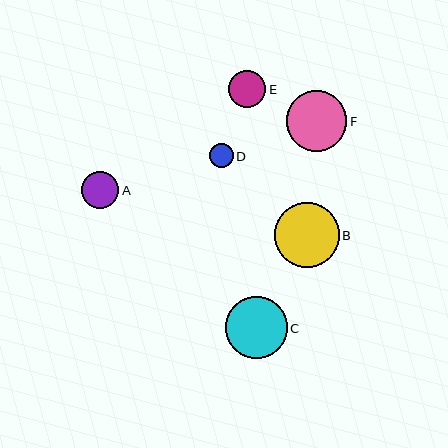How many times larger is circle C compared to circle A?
Circle C is approximately 1.7 times the size of circle A.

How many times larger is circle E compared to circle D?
Circle E is approximately 1.5 times the size of circle D.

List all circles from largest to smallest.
From largest to smallest: B, C, F, A, E, D.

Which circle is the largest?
Circle B is the largest with a size of approximately 65 pixels.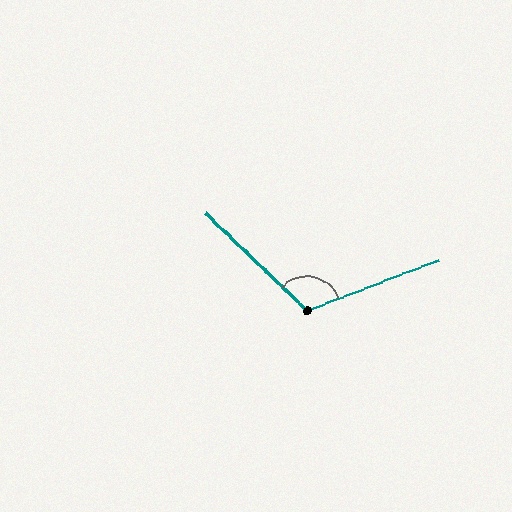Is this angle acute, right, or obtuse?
It is obtuse.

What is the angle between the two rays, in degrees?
Approximately 115 degrees.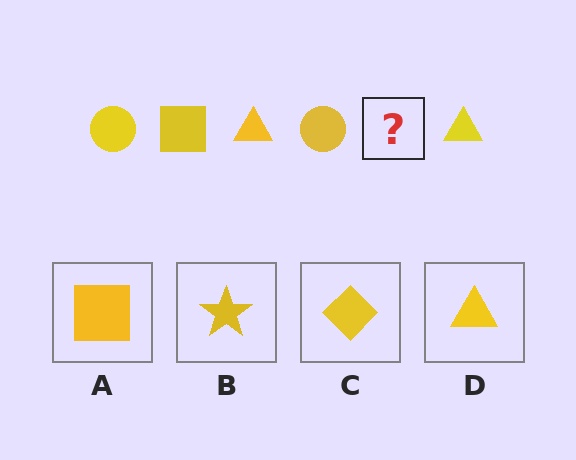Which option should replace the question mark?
Option A.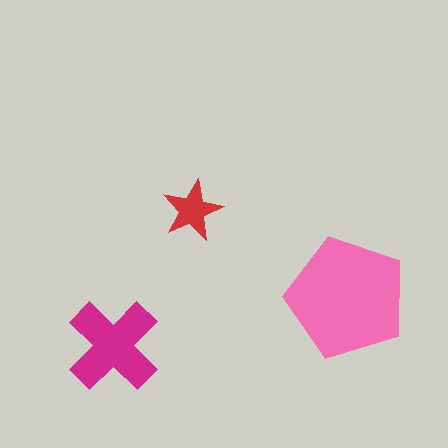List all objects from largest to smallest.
The pink pentagon, the magenta cross, the red star.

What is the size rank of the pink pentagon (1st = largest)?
1st.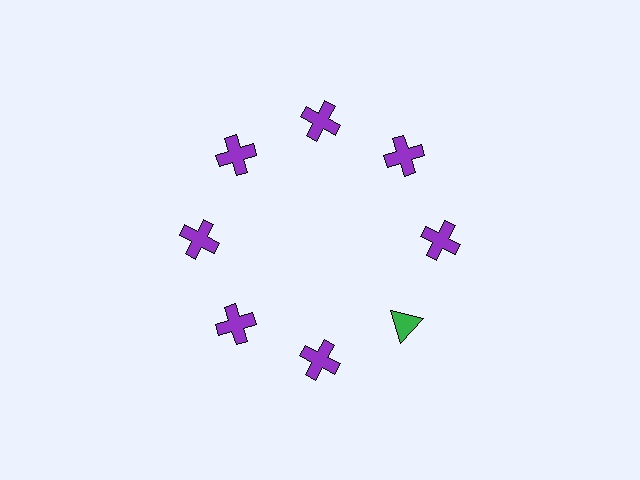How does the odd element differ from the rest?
It differs in both color (green instead of purple) and shape (triangle instead of cross).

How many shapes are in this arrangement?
There are 8 shapes arranged in a ring pattern.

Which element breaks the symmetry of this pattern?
The green triangle at roughly the 4 o'clock position breaks the symmetry. All other shapes are purple crosses.